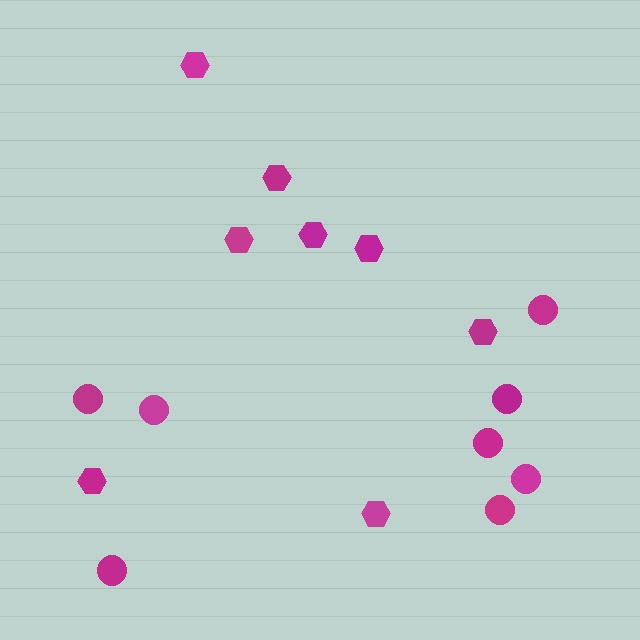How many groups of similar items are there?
There are 2 groups: one group of hexagons (8) and one group of circles (8).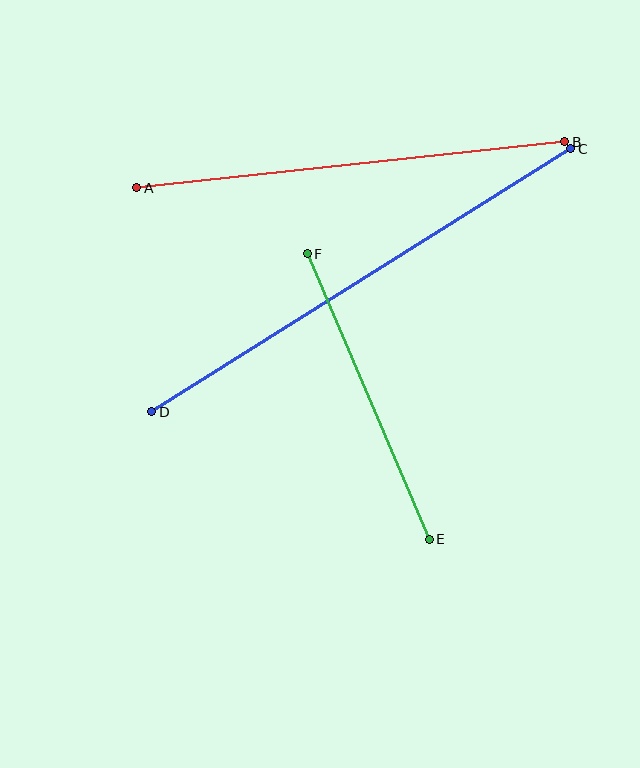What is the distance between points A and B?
The distance is approximately 430 pixels.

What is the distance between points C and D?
The distance is approximately 494 pixels.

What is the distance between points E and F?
The distance is approximately 310 pixels.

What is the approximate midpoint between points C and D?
The midpoint is at approximately (361, 280) pixels.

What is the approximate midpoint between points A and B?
The midpoint is at approximately (351, 165) pixels.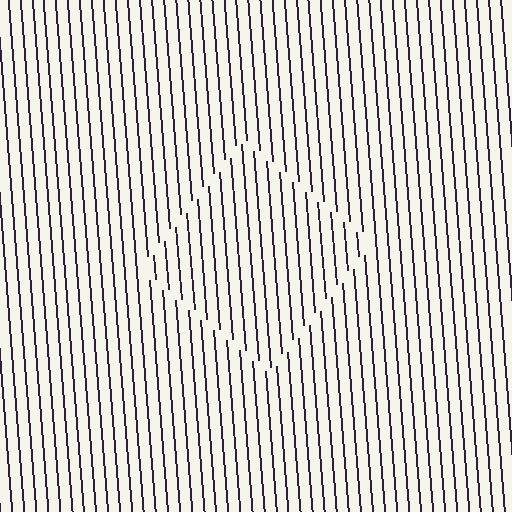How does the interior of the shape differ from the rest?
The interior of the shape contains the same grating, shifted by half a period — the contour is defined by the phase discontinuity where line-ends from the inner and outer gratings abut.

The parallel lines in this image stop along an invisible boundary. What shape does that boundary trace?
An illusory square. The interior of the shape contains the same grating, shifted by half a period — the contour is defined by the phase discontinuity where line-ends from the inner and outer gratings abut.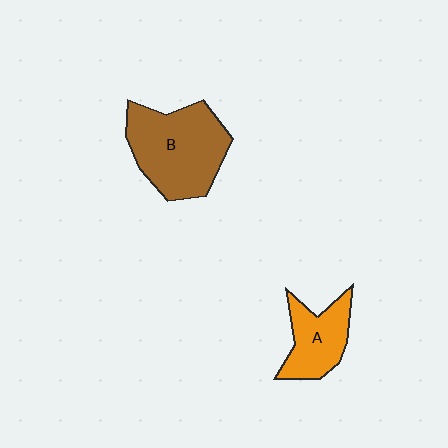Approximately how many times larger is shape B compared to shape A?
Approximately 1.7 times.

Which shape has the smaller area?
Shape A (orange).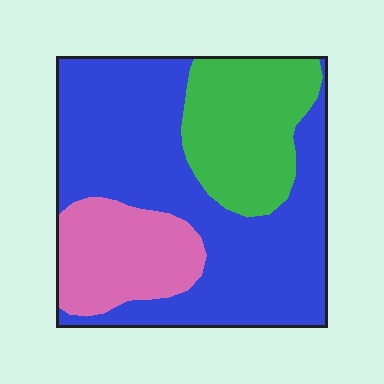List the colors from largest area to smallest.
From largest to smallest: blue, green, pink.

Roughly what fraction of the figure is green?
Green covers roughly 25% of the figure.